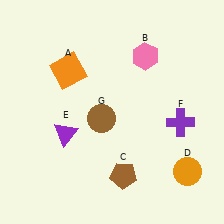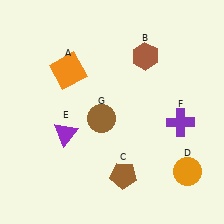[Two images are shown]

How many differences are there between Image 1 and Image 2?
There is 1 difference between the two images.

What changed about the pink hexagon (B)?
In Image 1, B is pink. In Image 2, it changed to brown.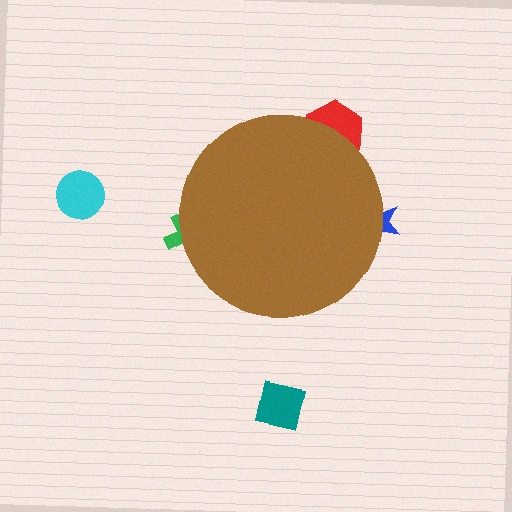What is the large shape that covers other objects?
A brown circle.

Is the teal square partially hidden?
No, the teal square is fully visible.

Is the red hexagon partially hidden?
Yes, the red hexagon is partially hidden behind the brown circle.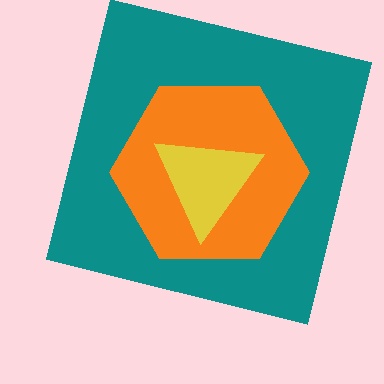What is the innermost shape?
The yellow triangle.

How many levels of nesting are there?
3.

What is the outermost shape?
The teal square.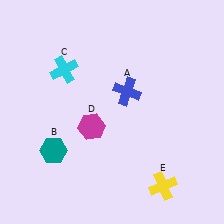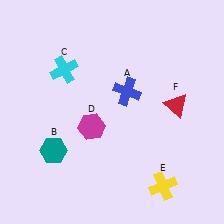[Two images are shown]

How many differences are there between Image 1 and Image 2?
There is 1 difference between the two images.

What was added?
A red triangle (F) was added in Image 2.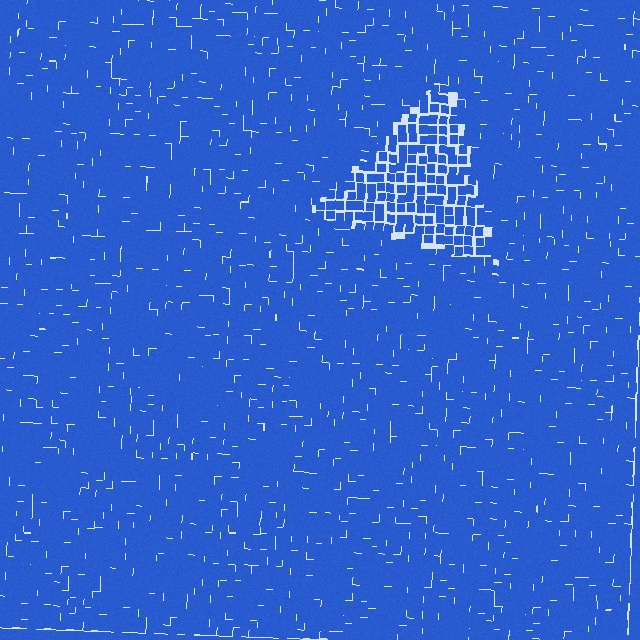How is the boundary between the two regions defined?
The boundary is defined by a change in element density (approximately 1.6x ratio). All elements are the same color, size, and shape.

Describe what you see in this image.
The image contains small blue elements arranged at two different densities. A triangle-shaped region is visible where the elements are less densely packed than the surrounding area.